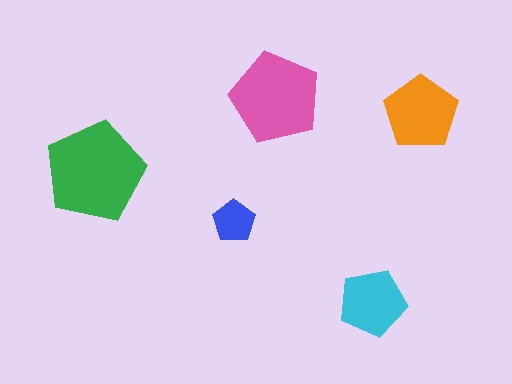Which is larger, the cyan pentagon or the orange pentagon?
The orange one.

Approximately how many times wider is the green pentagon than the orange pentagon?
About 1.5 times wider.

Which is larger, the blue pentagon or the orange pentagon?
The orange one.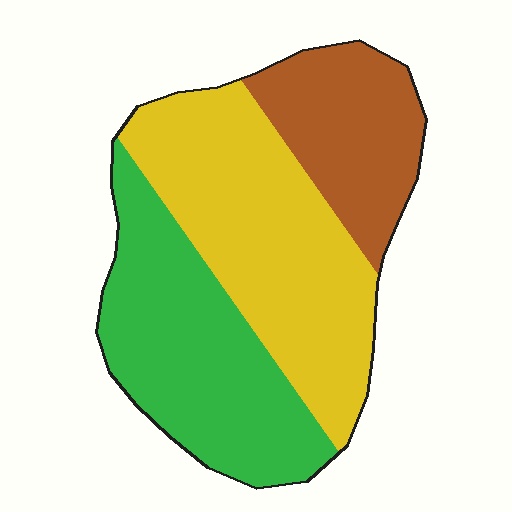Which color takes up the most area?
Yellow, at roughly 40%.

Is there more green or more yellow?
Yellow.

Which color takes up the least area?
Brown, at roughly 20%.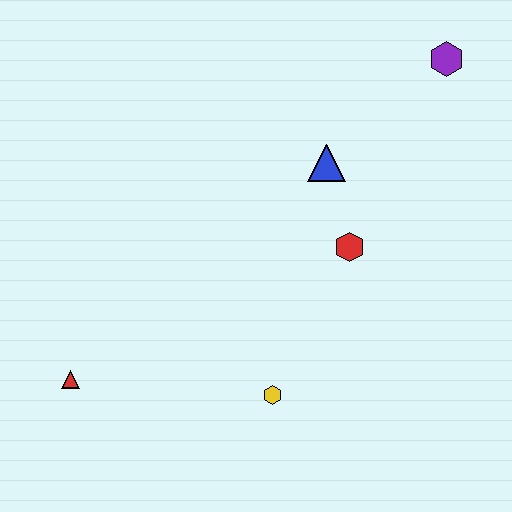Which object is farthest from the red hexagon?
The red triangle is farthest from the red hexagon.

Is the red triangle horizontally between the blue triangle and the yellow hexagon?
No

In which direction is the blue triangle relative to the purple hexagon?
The blue triangle is to the left of the purple hexagon.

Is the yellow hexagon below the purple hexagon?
Yes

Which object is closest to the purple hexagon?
The blue triangle is closest to the purple hexagon.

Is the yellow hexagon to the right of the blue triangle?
No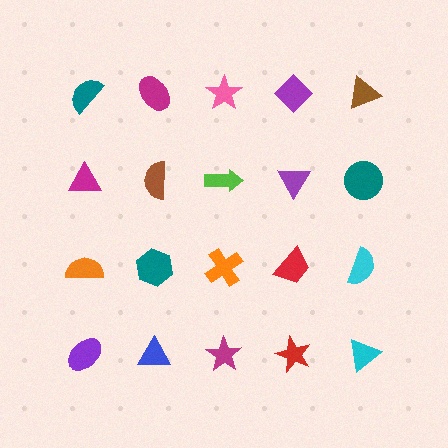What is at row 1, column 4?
A purple diamond.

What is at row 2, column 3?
A lime arrow.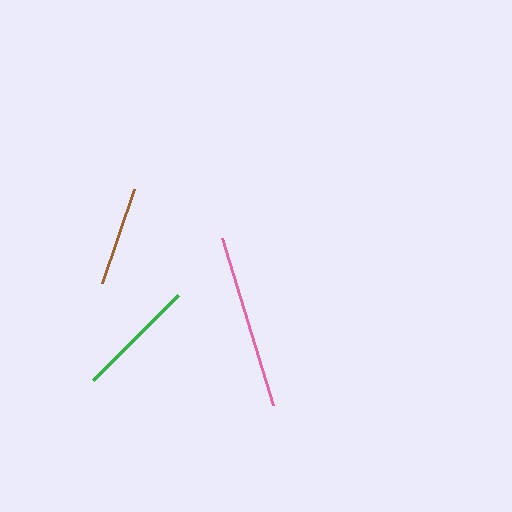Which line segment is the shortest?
The brown line is the shortest at approximately 100 pixels.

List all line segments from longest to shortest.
From longest to shortest: pink, green, brown.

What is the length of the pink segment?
The pink segment is approximately 175 pixels long.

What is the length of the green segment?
The green segment is approximately 120 pixels long.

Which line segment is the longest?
The pink line is the longest at approximately 175 pixels.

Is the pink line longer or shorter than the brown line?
The pink line is longer than the brown line.